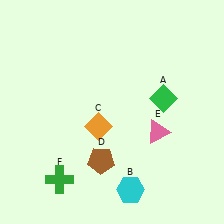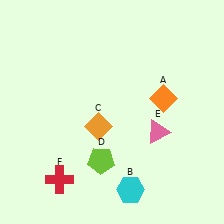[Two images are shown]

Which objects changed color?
A changed from green to orange. D changed from brown to lime. F changed from green to red.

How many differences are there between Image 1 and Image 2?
There are 3 differences between the two images.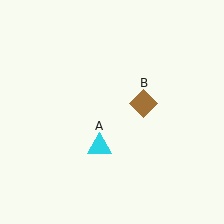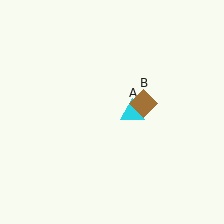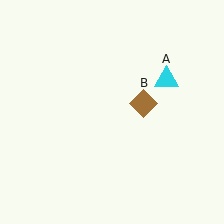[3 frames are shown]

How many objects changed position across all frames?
1 object changed position: cyan triangle (object A).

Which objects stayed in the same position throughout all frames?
Brown diamond (object B) remained stationary.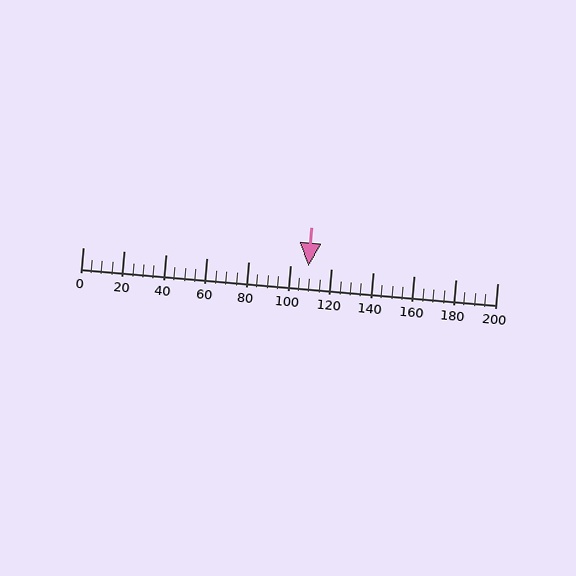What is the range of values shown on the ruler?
The ruler shows values from 0 to 200.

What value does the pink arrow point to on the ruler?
The pink arrow points to approximately 109.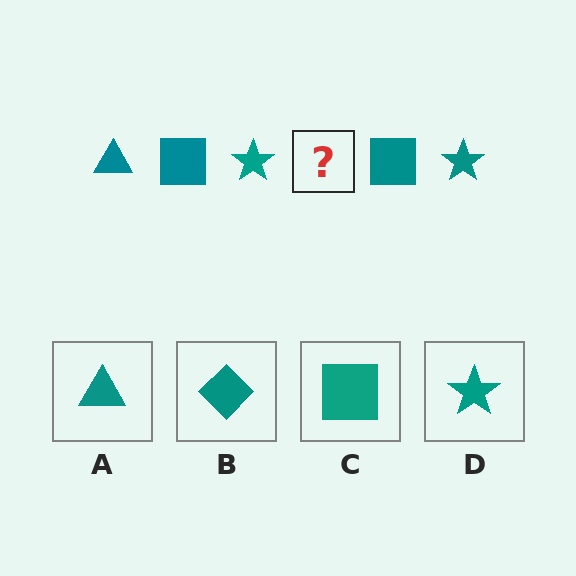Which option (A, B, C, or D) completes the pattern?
A.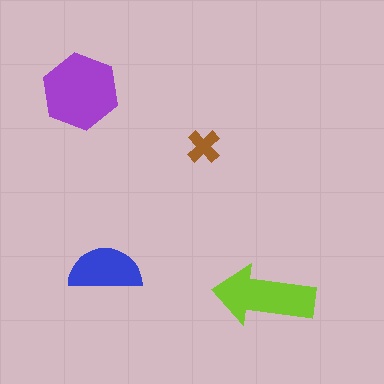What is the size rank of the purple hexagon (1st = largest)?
1st.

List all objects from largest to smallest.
The purple hexagon, the lime arrow, the blue semicircle, the brown cross.